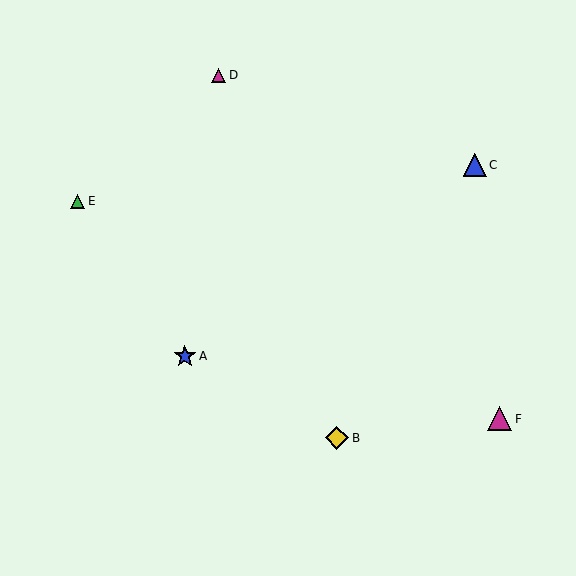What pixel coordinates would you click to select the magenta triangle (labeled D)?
Click at (219, 75) to select the magenta triangle D.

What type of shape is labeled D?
Shape D is a magenta triangle.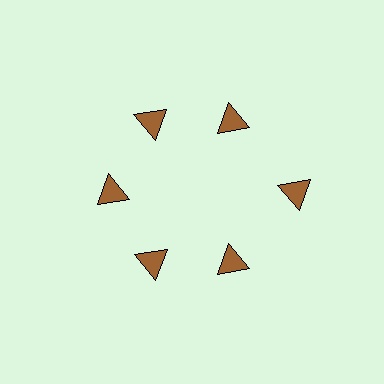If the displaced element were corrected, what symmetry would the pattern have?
It would have 6-fold rotational symmetry — the pattern would map onto itself every 60 degrees.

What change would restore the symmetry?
The symmetry would be restored by moving it inward, back onto the ring so that all 6 triangles sit at equal angles and equal distance from the center.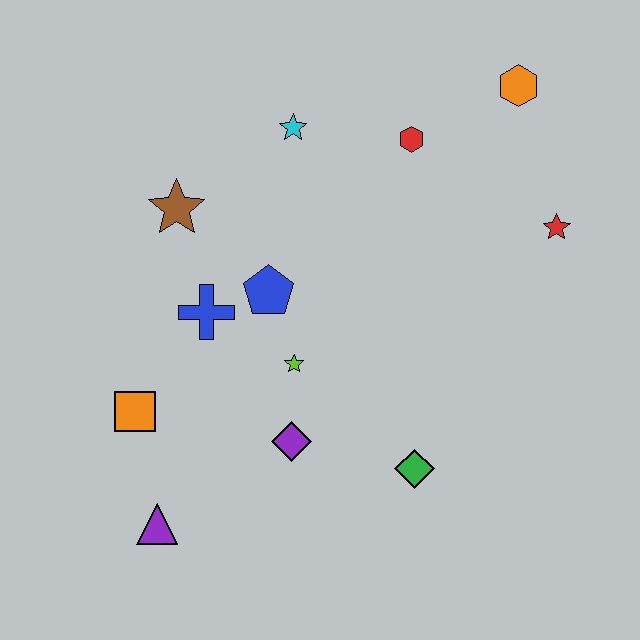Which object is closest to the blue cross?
The blue pentagon is closest to the blue cross.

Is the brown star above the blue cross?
Yes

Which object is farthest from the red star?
The purple triangle is farthest from the red star.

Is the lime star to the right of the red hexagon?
No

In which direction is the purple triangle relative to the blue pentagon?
The purple triangle is below the blue pentagon.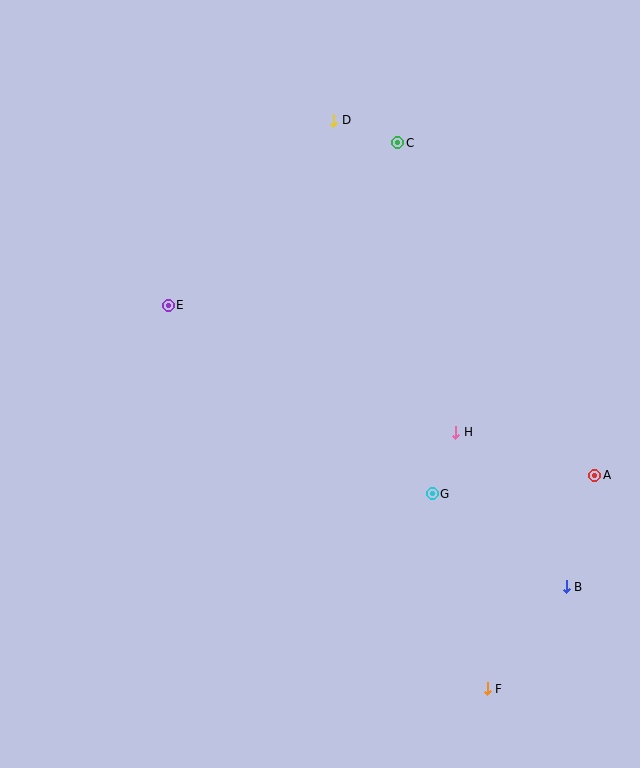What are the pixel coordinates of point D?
Point D is at (334, 120).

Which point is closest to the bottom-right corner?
Point F is closest to the bottom-right corner.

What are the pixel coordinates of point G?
Point G is at (432, 494).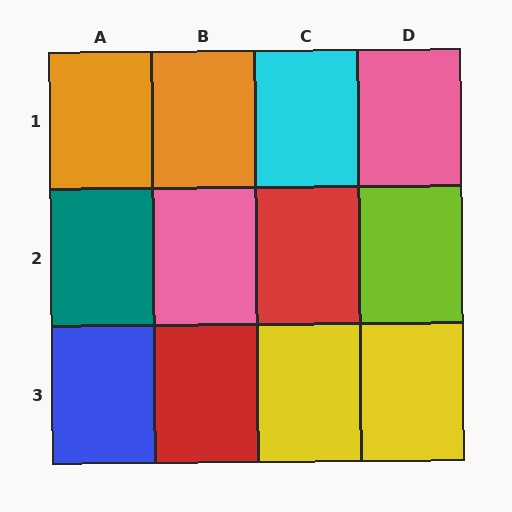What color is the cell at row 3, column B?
Red.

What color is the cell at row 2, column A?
Teal.